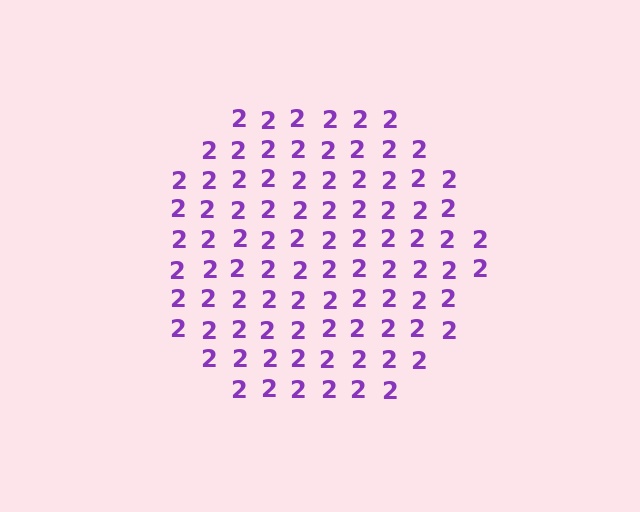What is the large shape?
The large shape is a circle.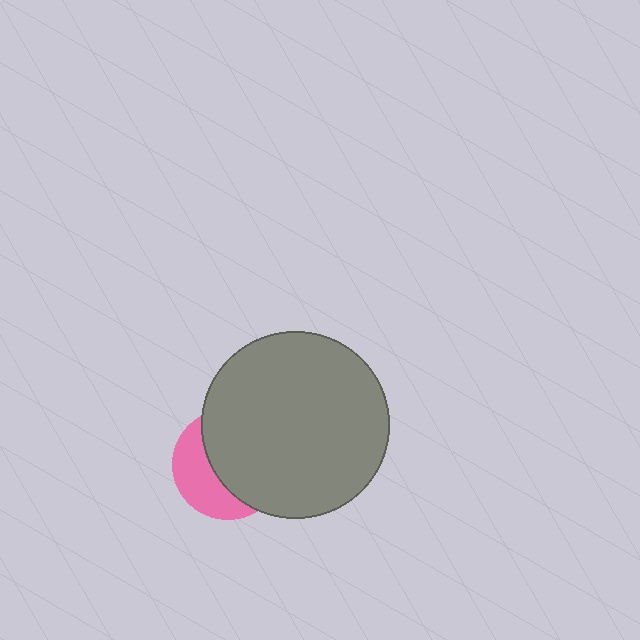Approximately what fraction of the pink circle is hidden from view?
Roughly 62% of the pink circle is hidden behind the gray circle.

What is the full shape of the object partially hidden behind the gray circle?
The partially hidden object is a pink circle.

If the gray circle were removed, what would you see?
You would see the complete pink circle.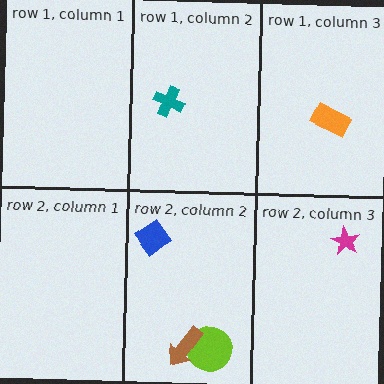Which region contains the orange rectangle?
The row 1, column 3 region.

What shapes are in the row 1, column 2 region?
The teal cross.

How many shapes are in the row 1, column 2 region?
1.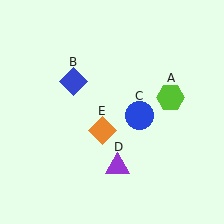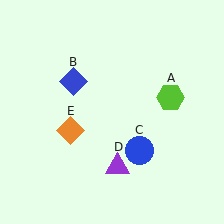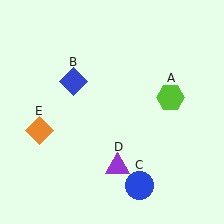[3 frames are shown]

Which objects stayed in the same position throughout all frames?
Lime hexagon (object A) and blue diamond (object B) and purple triangle (object D) remained stationary.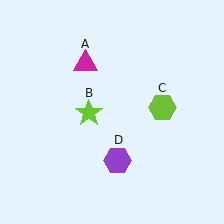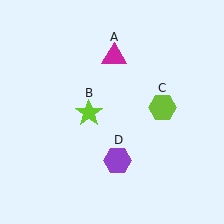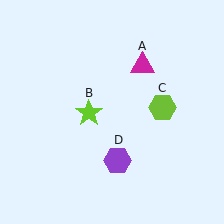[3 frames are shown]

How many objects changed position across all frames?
1 object changed position: magenta triangle (object A).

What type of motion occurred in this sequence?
The magenta triangle (object A) rotated clockwise around the center of the scene.